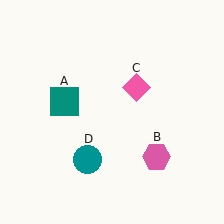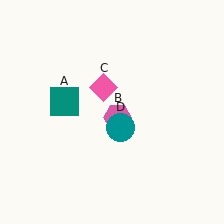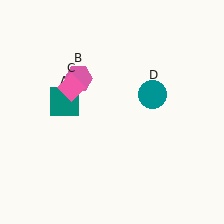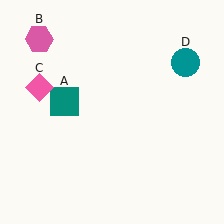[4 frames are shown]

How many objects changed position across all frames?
3 objects changed position: pink hexagon (object B), pink diamond (object C), teal circle (object D).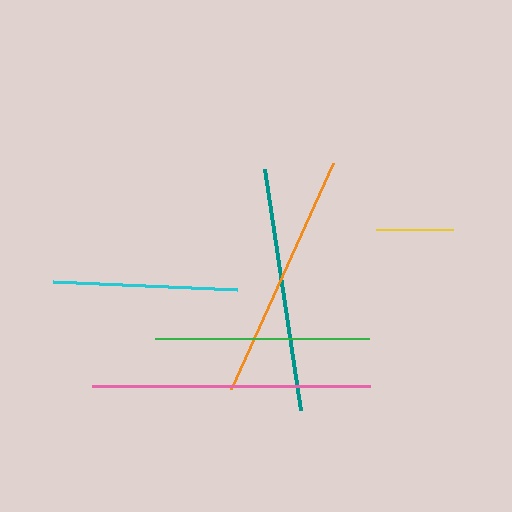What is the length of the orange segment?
The orange segment is approximately 248 pixels long.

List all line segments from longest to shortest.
From longest to shortest: pink, orange, teal, green, cyan, yellow.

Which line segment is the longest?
The pink line is the longest at approximately 279 pixels.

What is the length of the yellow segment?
The yellow segment is approximately 77 pixels long.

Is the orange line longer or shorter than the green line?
The orange line is longer than the green line.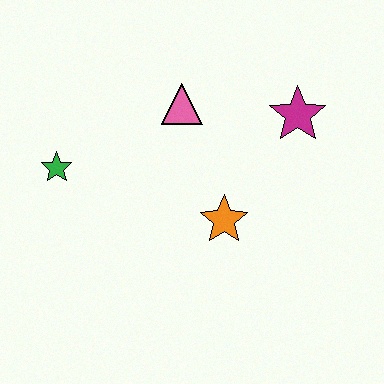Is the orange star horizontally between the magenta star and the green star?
Yes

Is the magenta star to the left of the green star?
No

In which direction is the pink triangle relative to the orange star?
The pink triangle is above the orange star.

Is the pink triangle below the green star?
No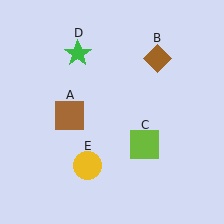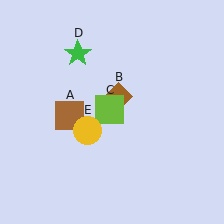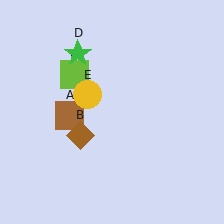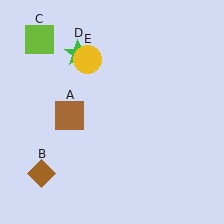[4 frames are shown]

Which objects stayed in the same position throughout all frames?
Brown square (object A) and green star (object D) remained stationary.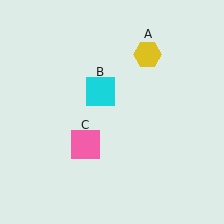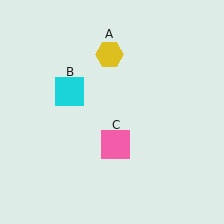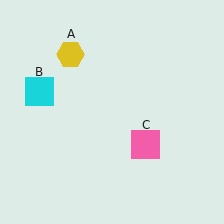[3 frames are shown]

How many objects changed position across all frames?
3 objects changed position: yellow hexagon (object A), cyan square (object B), pink square (object C).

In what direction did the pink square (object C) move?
The pink square (object C) moved right.